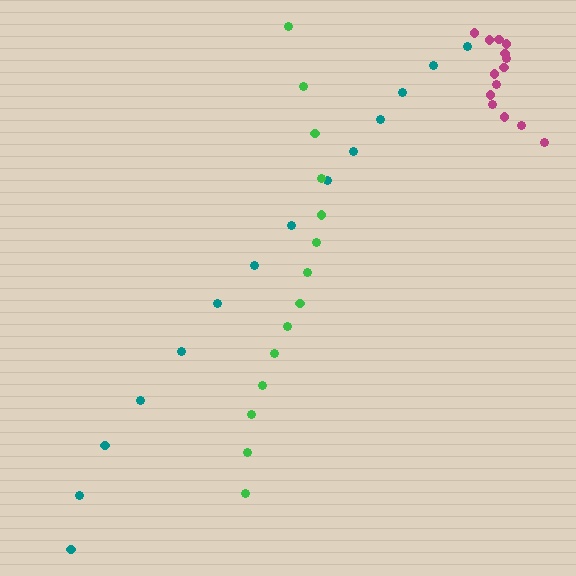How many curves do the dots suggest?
There are 3 distinct paths.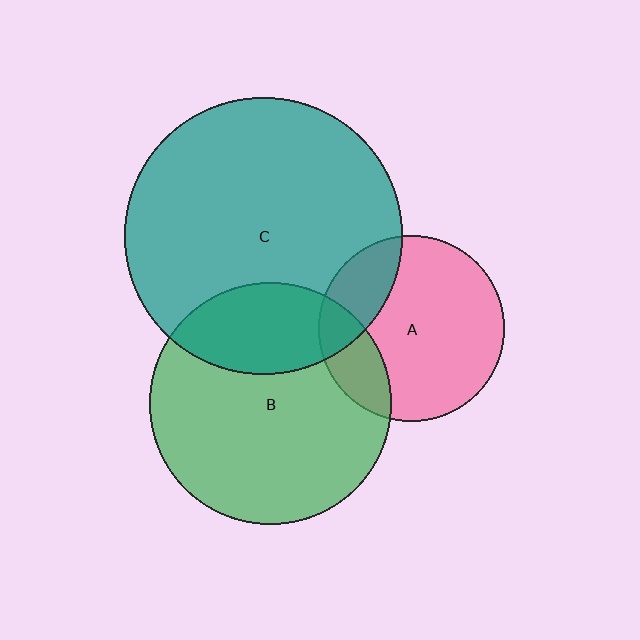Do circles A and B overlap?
Yes.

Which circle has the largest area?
Circle C (teal).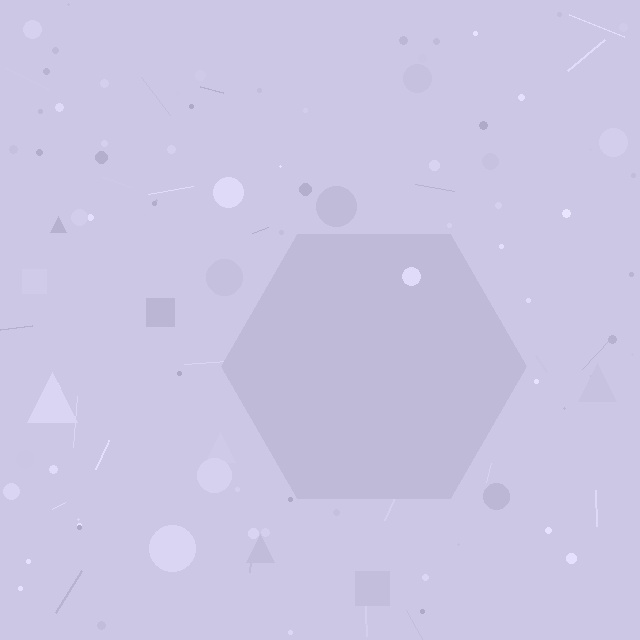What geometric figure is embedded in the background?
A hexagon is embedded in the background.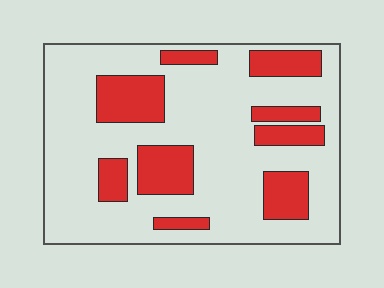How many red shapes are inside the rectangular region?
9.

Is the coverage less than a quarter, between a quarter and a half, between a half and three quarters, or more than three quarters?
Between a quarter and a half.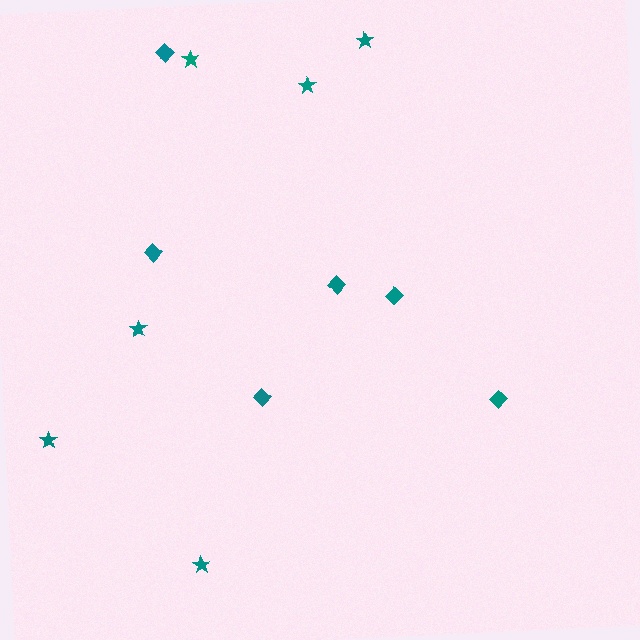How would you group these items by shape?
There are 2 groups: one group of diamonds (6) and one group of stars (6).